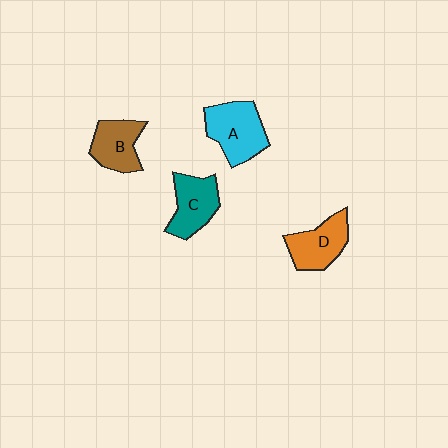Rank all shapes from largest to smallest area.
From largest to smallest: A (cyan), C (teal), D (orange), B (brown).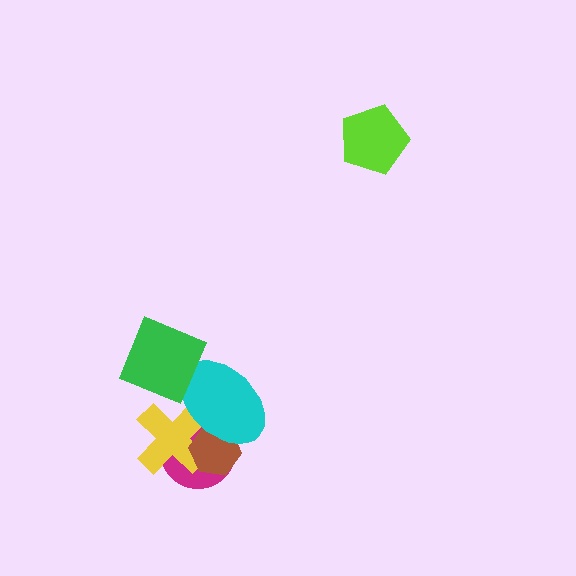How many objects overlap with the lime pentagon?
0 objects overlap with the lime pentagon.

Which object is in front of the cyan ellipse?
The green diamond is in front of the cyan ellipse.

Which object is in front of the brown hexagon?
The cyan ellipse is in front of the brown hexagon.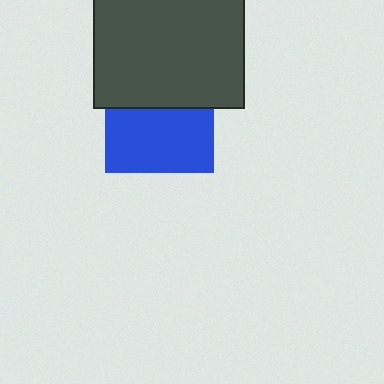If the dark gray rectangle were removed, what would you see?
You would see the complete blue square.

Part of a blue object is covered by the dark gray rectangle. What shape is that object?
It is a square.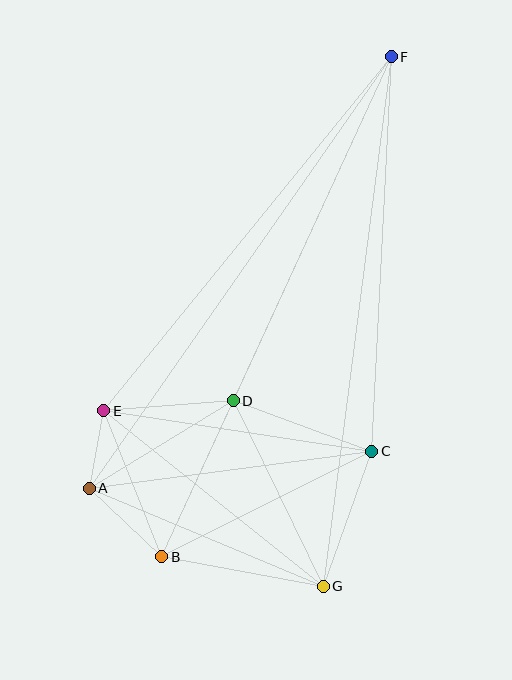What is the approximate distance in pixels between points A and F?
The distance between A and F is approximately 527 pixels.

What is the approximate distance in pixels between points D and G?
The distance between D and G is approximately 206 pixels.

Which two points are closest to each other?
Points A and E are closest to each other.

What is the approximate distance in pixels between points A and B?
The distance between A and B is approximately 100 pixels.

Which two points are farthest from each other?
Points B and F are farthest from each other.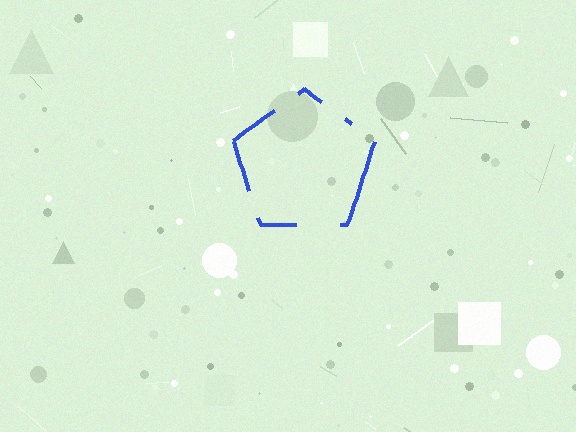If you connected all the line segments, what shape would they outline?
They would outline a pentagon.